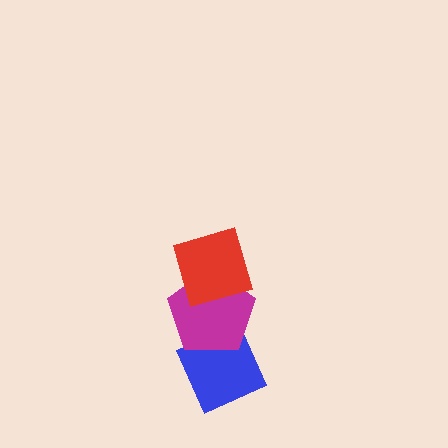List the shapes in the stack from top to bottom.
From top to bottom: the red diamond, the magenta pentagon, the blue diamond.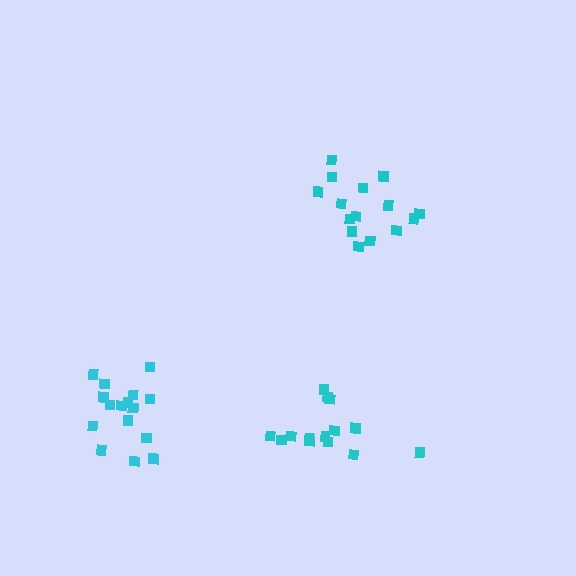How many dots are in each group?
Group 1: 15 dots, Group 2: 16 dots, Group 3: 14 dots (45 total).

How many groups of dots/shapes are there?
There are 3 groups.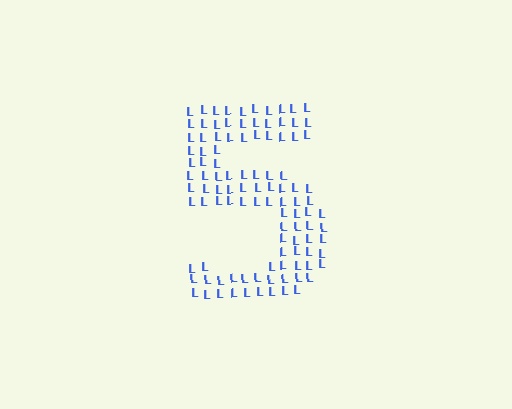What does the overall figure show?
The overall figure shows the digit 5.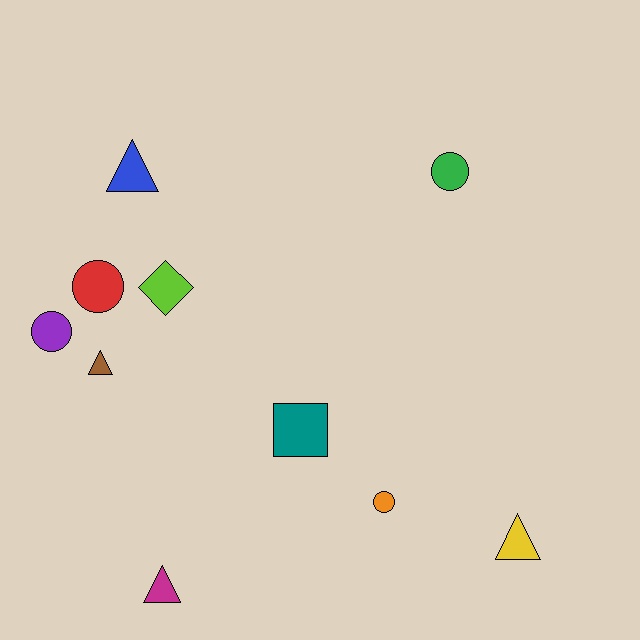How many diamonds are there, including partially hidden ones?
There is 1 diamond.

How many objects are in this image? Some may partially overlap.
There are 10 objects.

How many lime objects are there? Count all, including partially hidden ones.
There is 1 lime object.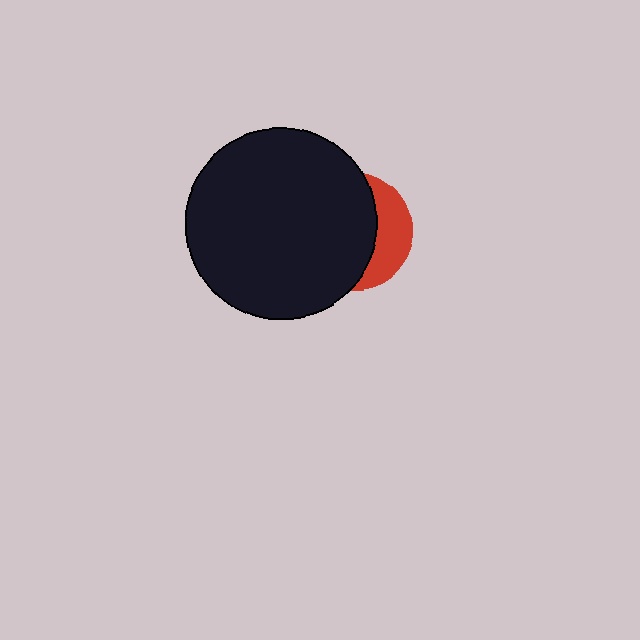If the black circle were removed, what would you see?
You would see the complete red circle.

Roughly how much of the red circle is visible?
A small part of it is visible (roughly 32%).